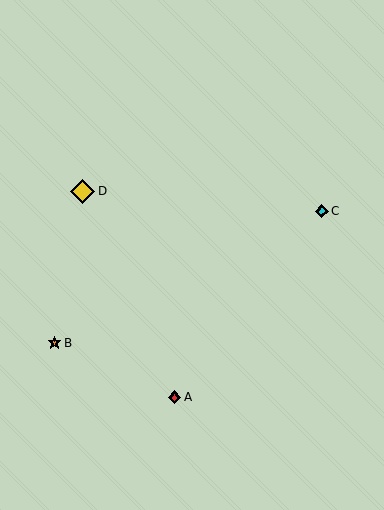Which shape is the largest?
The yellow diamond (labeled D) is the largest.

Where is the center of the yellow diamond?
The center of the yellow diamond is at (83, 191).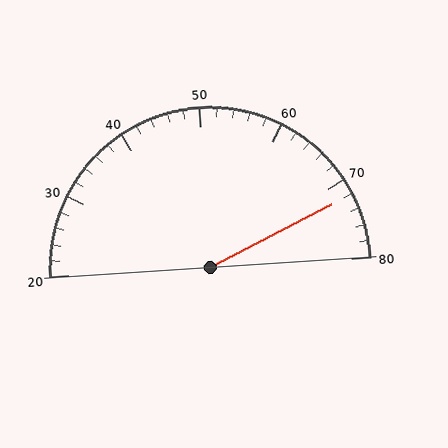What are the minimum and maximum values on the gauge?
The gauge ranges from 20 to 80.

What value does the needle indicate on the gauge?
The needle indicates approximately 72.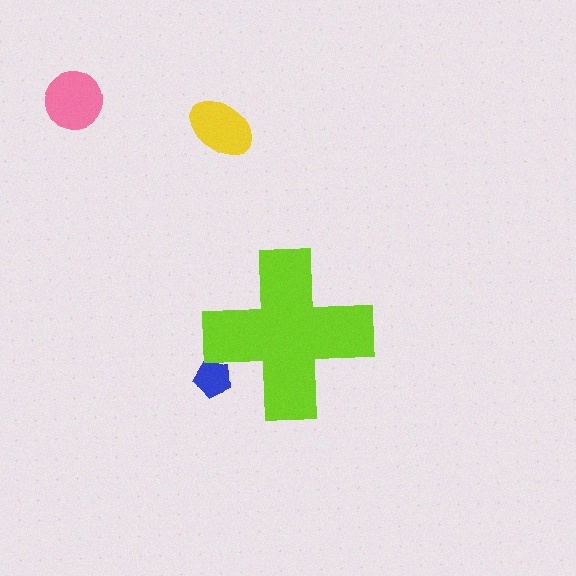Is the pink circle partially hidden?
No, the pink circle is fully visible.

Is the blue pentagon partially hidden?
Yes, the blue pentagon is partially hidden behind the lime cross.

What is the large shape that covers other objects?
A lime cross.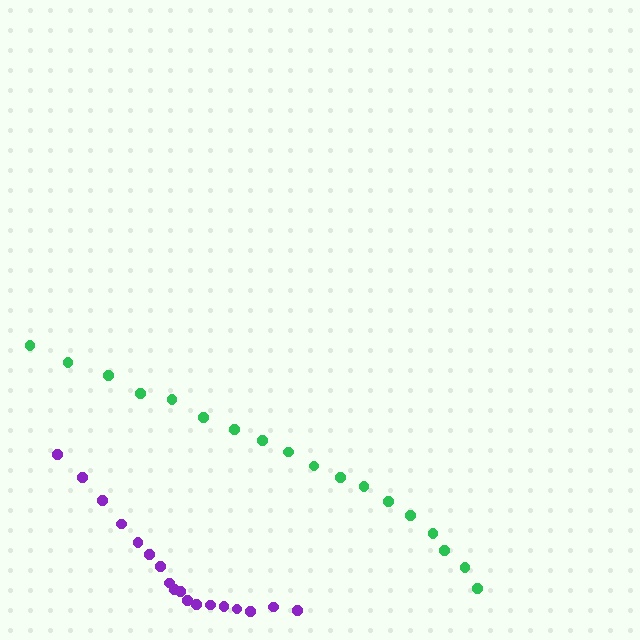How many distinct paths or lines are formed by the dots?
There are 2 distinct paths.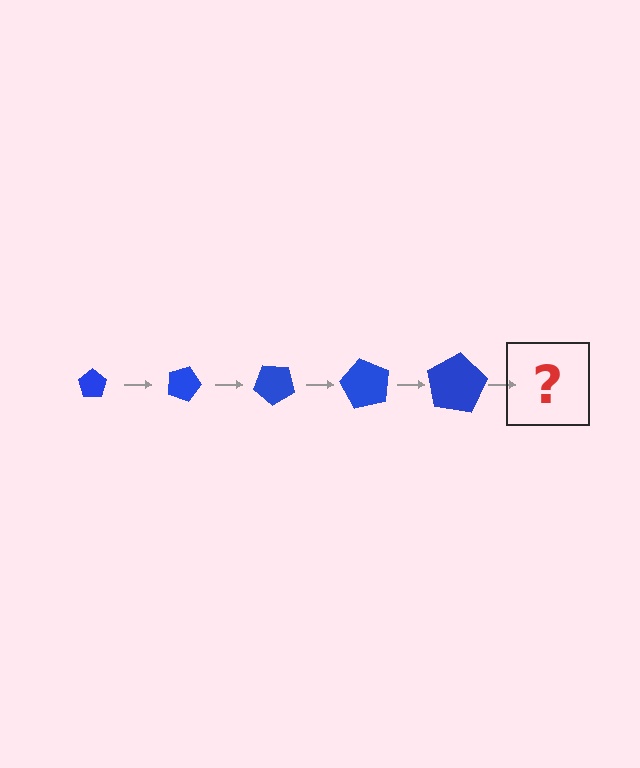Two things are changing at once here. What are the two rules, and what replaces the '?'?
The two rules are that the pentagon grows larger each step and it rotates 20 degrees each step. The '?' should be a pentagon, larger than the previous one and rotated 100 degrees from the start.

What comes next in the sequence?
The next element should be a pentagon, larger than the previous one and rotated 100 degrees from the start.